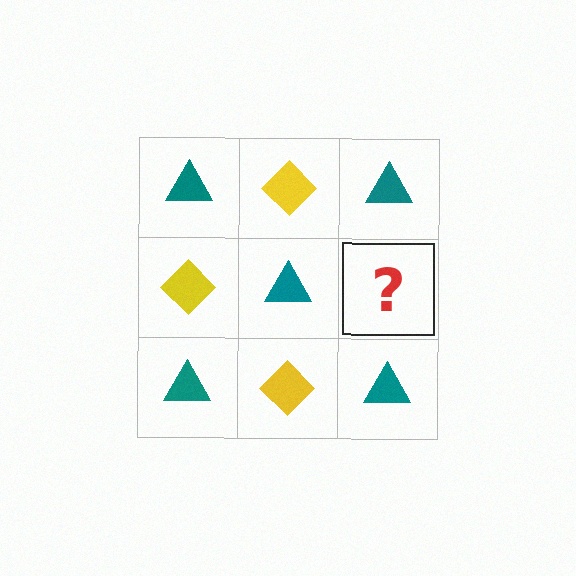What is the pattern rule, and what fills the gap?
The rule is that it alternates teal triangle and yellow diamond in a checkerboard pattern. The gap should be filled with a yellow diamond.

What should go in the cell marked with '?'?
The missing cell should contain a yellow diamond.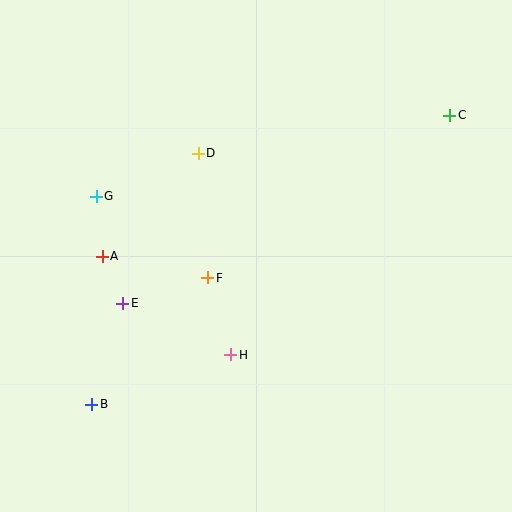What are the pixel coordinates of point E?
Point E is at (123, 303).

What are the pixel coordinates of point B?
Point B is at (91, 404).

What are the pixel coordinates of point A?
Point A is at (102, 256).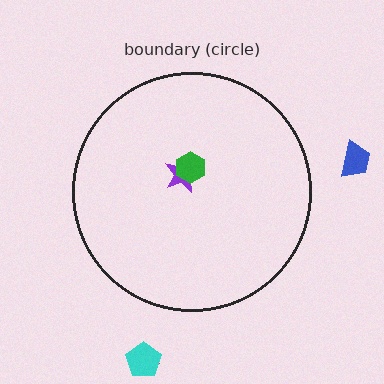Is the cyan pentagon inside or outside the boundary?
Outside.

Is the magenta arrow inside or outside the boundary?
Outside.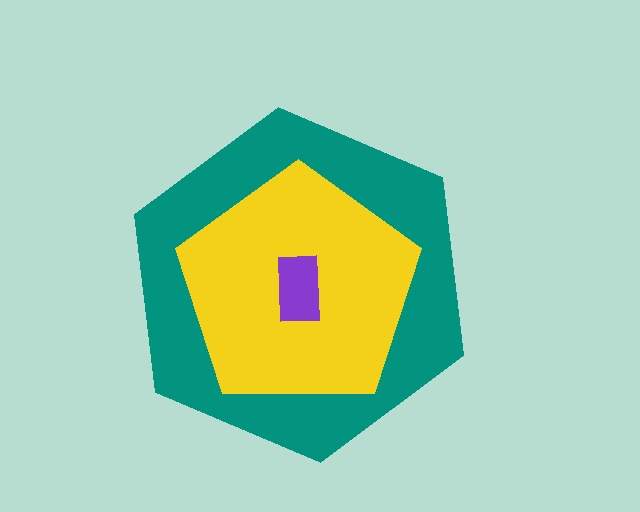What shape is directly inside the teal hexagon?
The yellow pentagon.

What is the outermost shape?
The teal hexagon.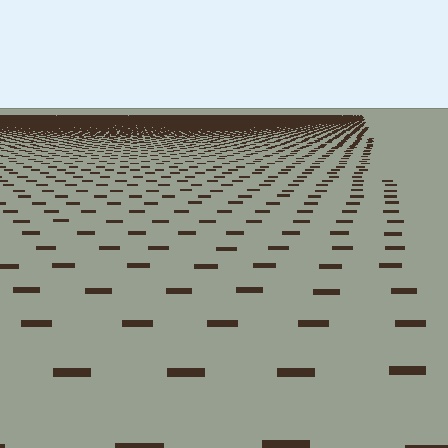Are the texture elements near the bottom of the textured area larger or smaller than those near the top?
Larger. Near the bottom, elements are closer to the viewer and appear at a bigger on-screen size.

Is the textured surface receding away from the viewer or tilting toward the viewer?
The surface is receding away from the viewer. Texture elements get smaller and denser toward the top.